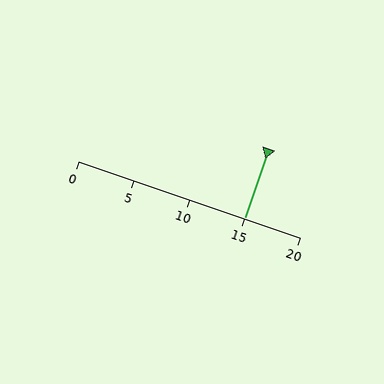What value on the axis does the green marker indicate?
The marker indicates approximately 15.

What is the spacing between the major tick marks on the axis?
The major ticks are spaced 5 apart.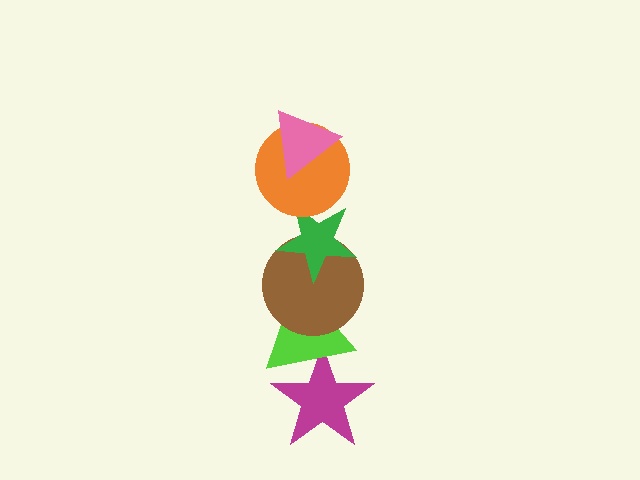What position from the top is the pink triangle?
The pink triangle is 1st from the top.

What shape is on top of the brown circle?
The green star is on top of the brown circle.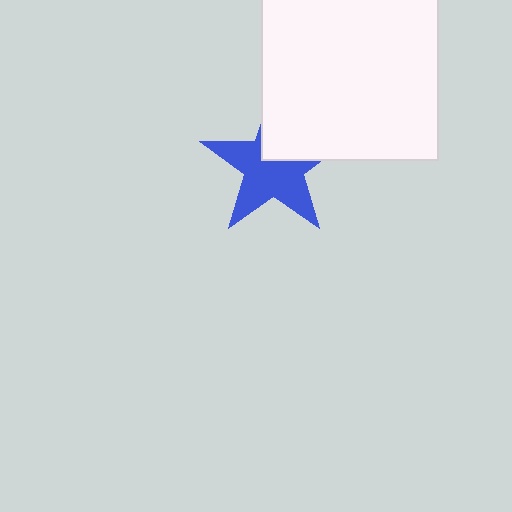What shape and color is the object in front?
The object in front is a white square.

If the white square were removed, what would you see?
You would see the complete blue star.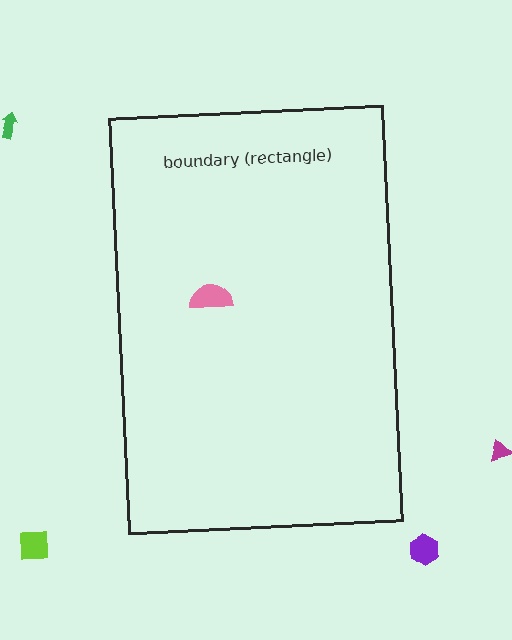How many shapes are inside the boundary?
1 inside, 4 outside.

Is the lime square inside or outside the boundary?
Outside.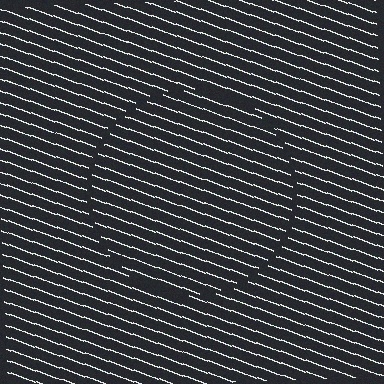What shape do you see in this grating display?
An illusory circle. The interior of the shape contains the same grating, shifted by half a period — the contour is defined by the phase discontinuity where line-ends from the inner and outer gratings abut.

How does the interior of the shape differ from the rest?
The interior of the shape contains the same grating, shifted by half a period — the contour is defined by the phase discontinuity where line-ends from the inner and outer gratings abut.